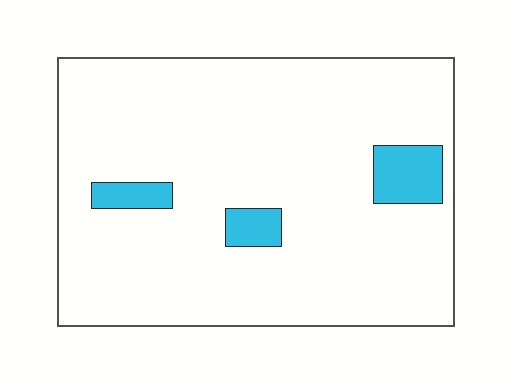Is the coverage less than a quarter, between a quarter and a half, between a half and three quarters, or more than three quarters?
Less than a quarter.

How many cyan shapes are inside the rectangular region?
3.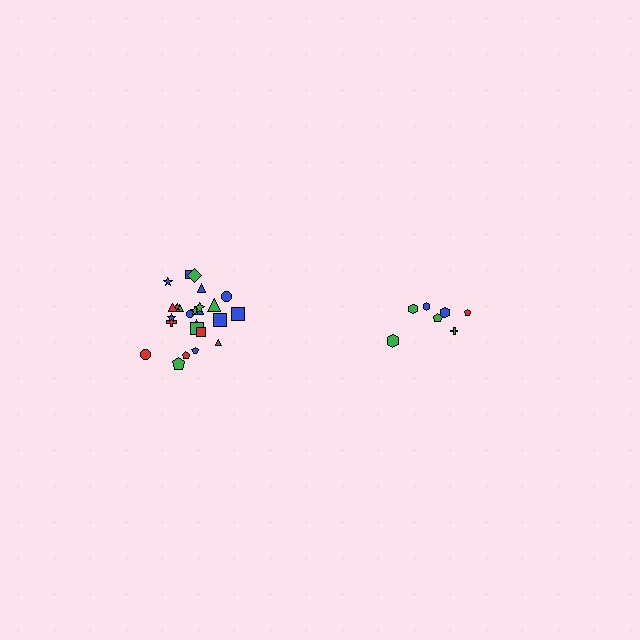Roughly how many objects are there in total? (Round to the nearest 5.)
Roughly 30 objects in total.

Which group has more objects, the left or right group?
The left group.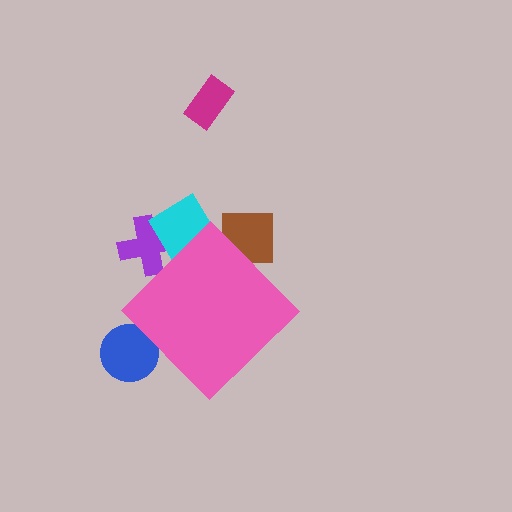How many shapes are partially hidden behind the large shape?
4 shapes are partially hidden.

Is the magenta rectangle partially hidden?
No, the magenta rectangle is fully visible.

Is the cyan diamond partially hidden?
Yes, the cyan diamond is partially hidden behind the pink diamond.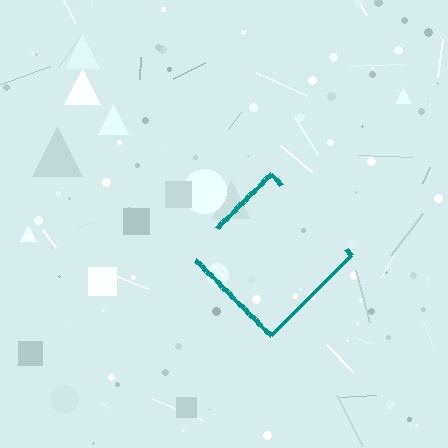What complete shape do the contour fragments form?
The contour fragments form a diamond.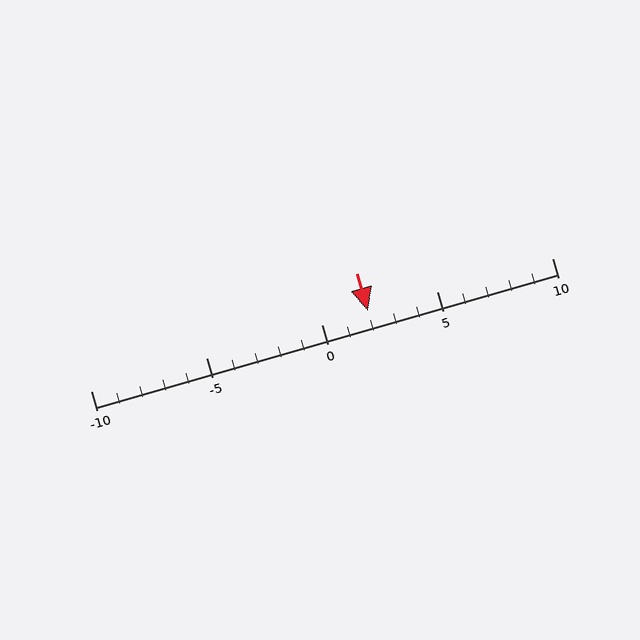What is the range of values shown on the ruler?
The ruler shows values from -10 to 10.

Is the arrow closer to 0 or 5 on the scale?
The arrow is closer to 0.